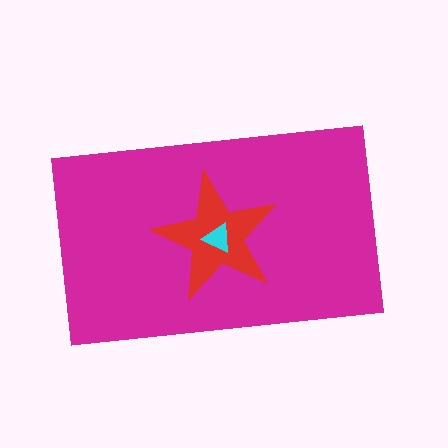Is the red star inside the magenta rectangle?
Yes.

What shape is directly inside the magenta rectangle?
The red star.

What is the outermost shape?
The magenta rectangle.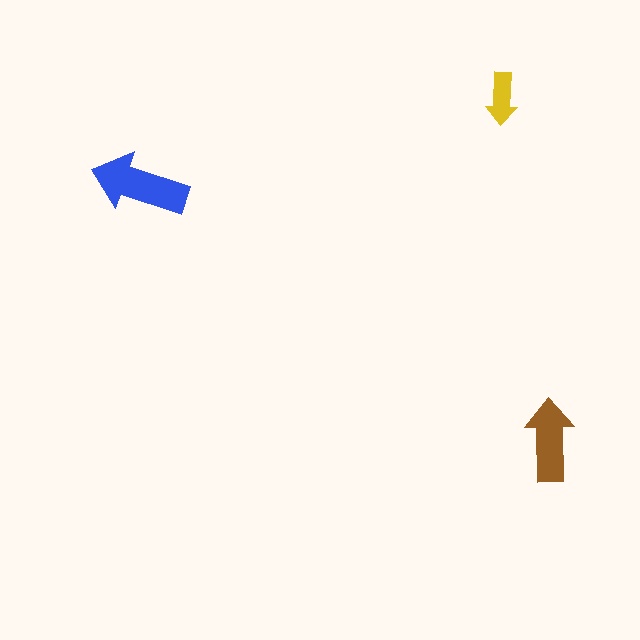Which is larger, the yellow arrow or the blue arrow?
The blue one.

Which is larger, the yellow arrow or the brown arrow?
The brown one.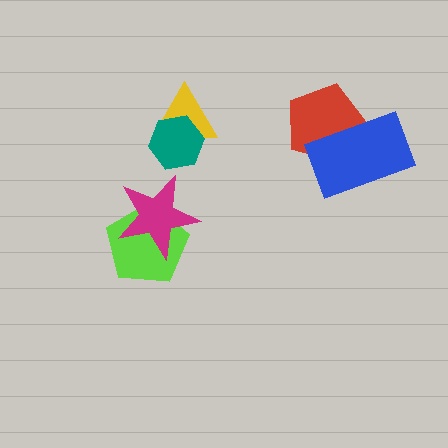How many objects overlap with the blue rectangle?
1 object overlaps with the blue rectangle.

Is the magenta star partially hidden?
No, no other shape covers it.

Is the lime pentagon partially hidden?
Yes, it is partially covered by another shape.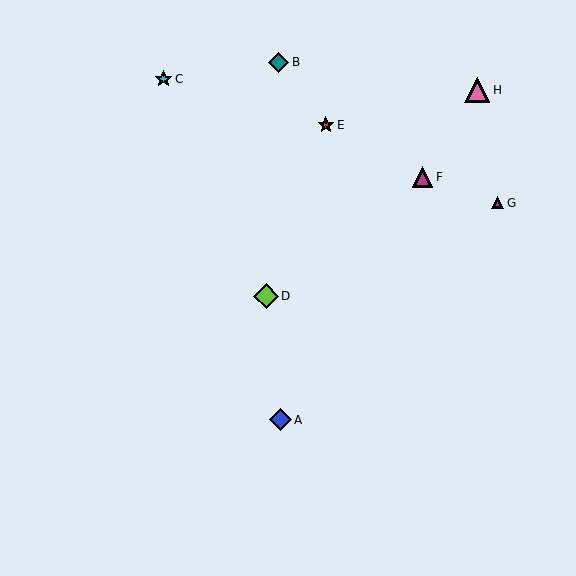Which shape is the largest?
The pink triangle (labeled H) is the largest.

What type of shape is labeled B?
Shape B is a teal diamond.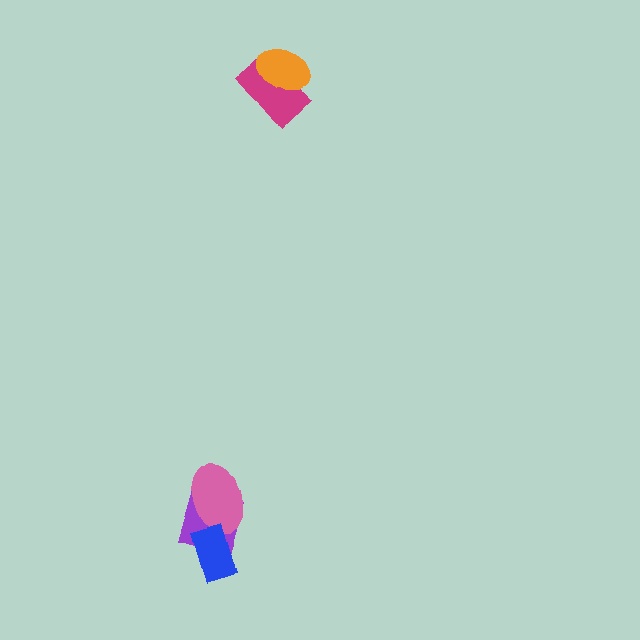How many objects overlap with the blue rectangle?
2 objects overlap with the blue rectangle.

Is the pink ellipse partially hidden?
Yes, it is partially covered by another shape.